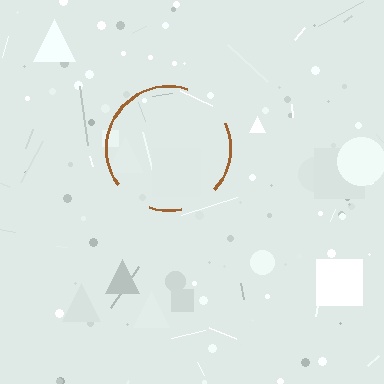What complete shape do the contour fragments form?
The contour fragments form a circle.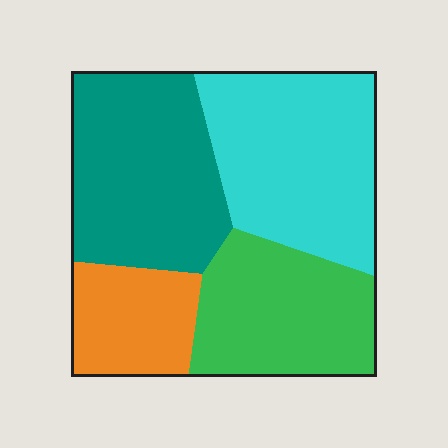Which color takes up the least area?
Orange, at roughly 15%.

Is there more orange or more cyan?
Cyan.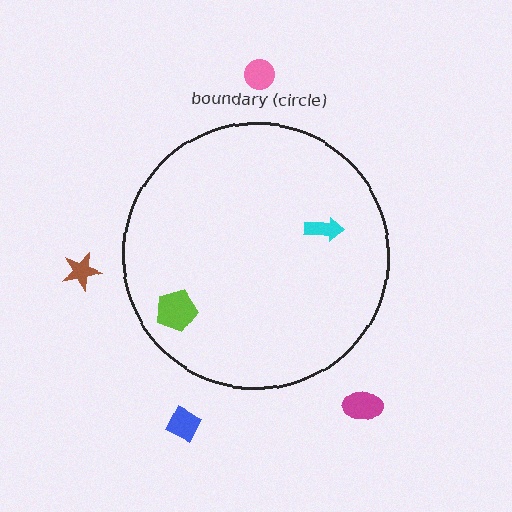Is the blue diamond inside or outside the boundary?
Outside.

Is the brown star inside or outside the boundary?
Outside.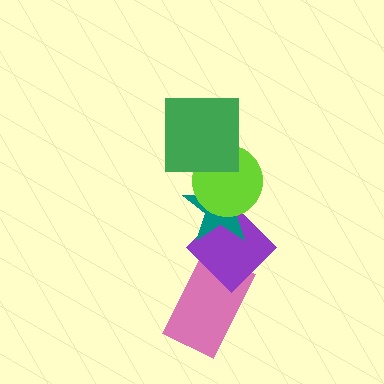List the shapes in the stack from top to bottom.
From top to bottom: the green square, the lime circle, the teal star, the purple diamond, the pink rectangle.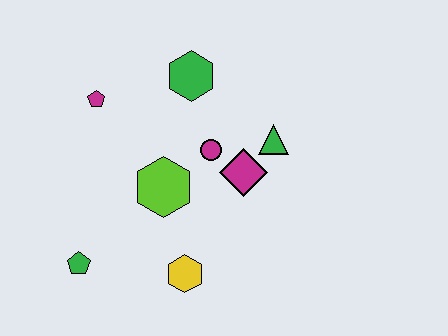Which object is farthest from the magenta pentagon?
The yellow hexagon is farthest from the magenta pentagon.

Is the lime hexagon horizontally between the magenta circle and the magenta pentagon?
Yes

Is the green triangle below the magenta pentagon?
Yes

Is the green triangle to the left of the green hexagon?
No